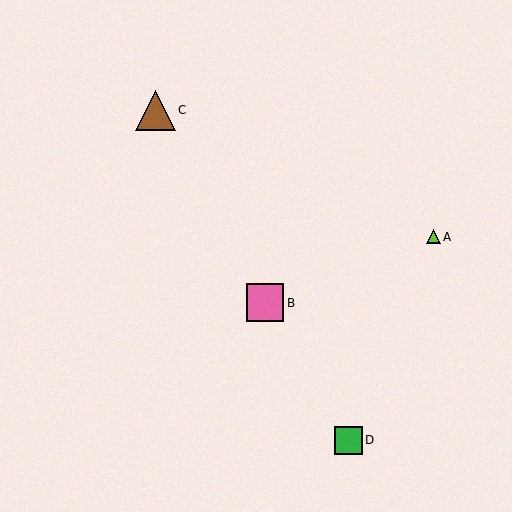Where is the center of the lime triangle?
The center of the lime triangle is at (433, 237).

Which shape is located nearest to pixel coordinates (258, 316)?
The pink square (labeled B) at (265, 303) is nearest to that location.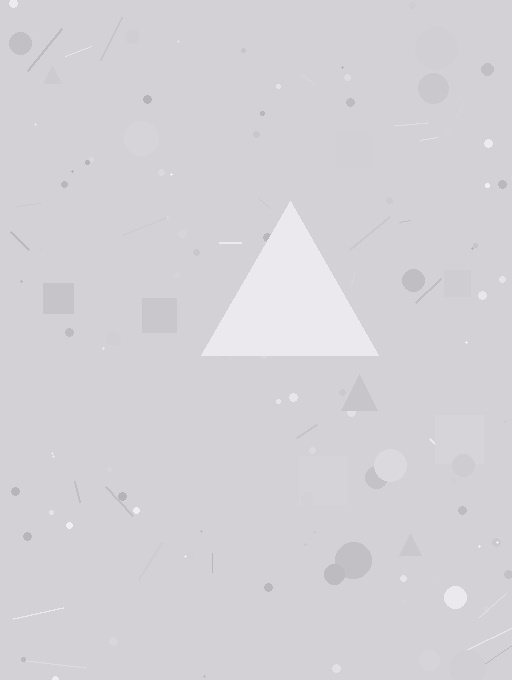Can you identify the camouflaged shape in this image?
The camouflaged shape is a triangle.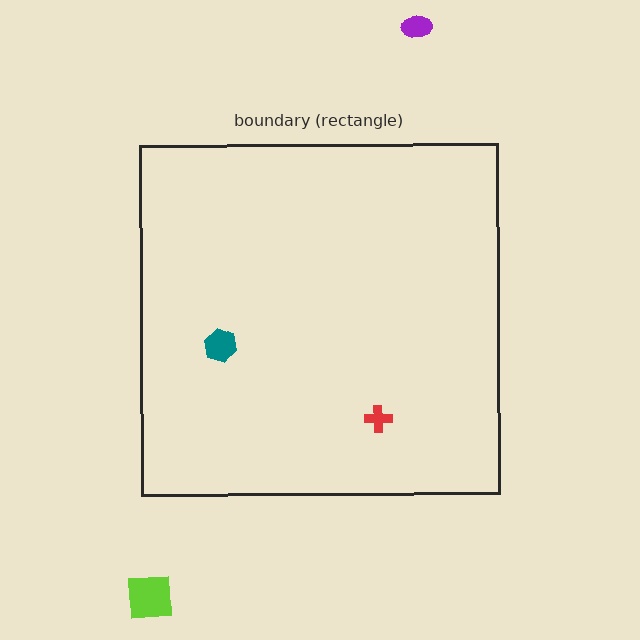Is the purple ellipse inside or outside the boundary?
Outside.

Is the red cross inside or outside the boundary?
Inside.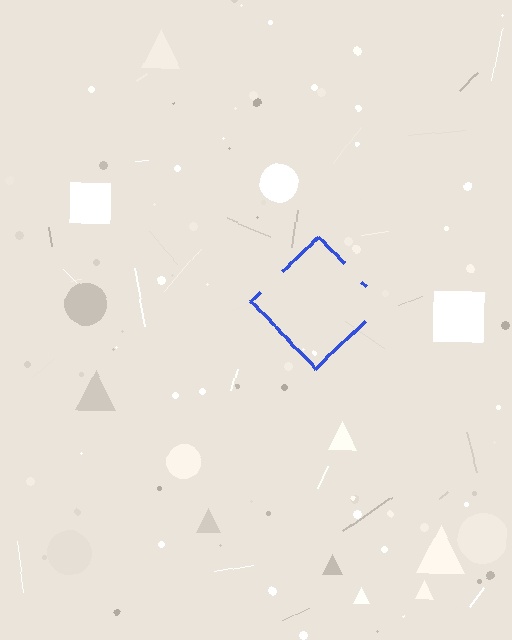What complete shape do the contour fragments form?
The contour fragments form a diamond.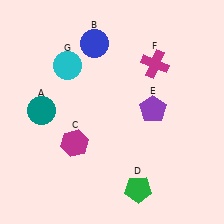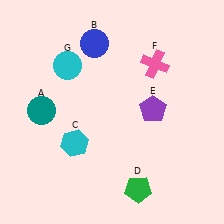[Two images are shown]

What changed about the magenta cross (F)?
In Image 1, F is magenta. In Image 2, it changed to pink.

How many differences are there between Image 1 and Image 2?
There are 2 differences between the two images.